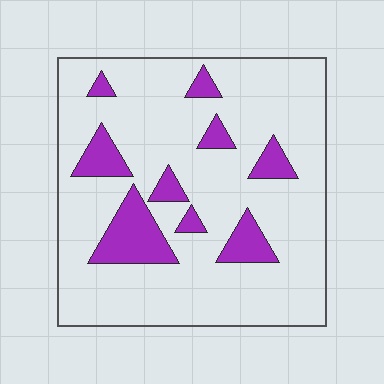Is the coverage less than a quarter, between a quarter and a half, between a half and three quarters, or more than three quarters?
Less than a quarter.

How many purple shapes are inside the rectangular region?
9.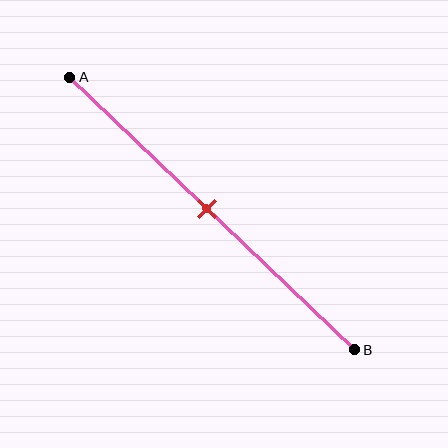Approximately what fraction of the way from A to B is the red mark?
The red mark is approximately 50% of the way from A to B.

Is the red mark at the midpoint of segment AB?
Yes, the mark is approximately at the midpoint.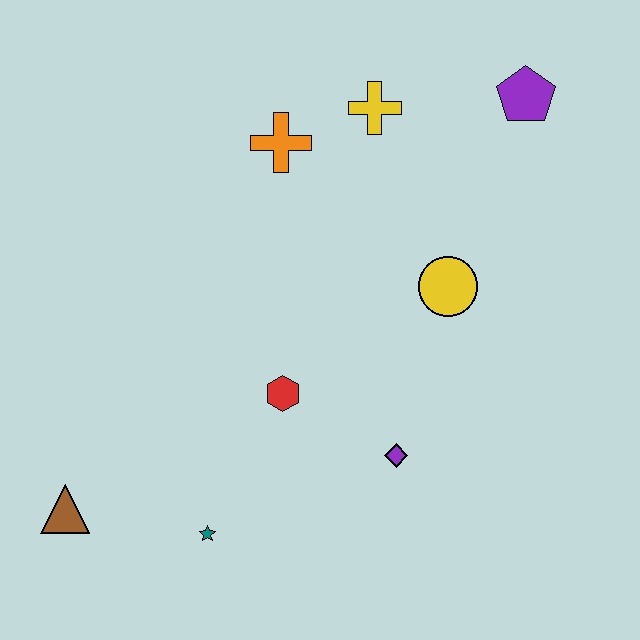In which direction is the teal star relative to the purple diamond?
The teal star is to the left of the purple diamond.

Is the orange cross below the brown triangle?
No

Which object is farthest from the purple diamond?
The purple pentagon is farthest from the purple diamond.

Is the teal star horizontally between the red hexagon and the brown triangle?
Yes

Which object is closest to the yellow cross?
The orange cross is closest to the yellow cross.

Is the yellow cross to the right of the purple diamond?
No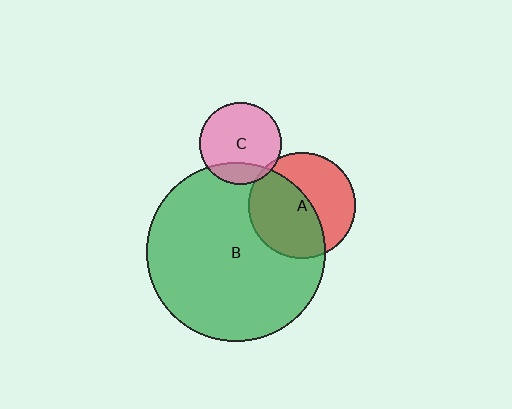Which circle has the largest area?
Circle B (green).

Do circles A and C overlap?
Yes.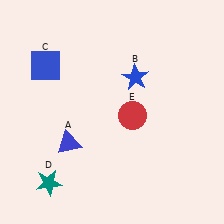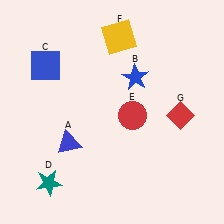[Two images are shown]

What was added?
A yellow square (F), a red diamond (G) were added in Image 2.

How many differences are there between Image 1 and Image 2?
There are 2 differences between the two images.